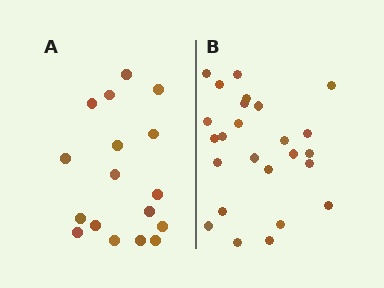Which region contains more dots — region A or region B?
Region B (the right region) has more dots.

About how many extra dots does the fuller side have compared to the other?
Region B has roughly 8 or so more dots than region A.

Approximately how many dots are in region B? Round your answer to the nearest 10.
About 20 dots. (The exact count is 25, which rounds to 20.)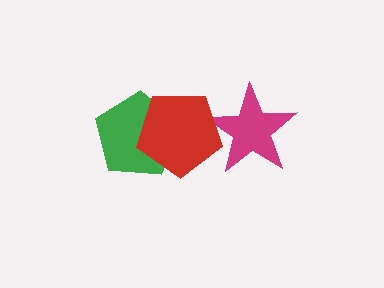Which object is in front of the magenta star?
The red pentagon is in front of the magenta star.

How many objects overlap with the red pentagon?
2 objects overlap with the red pentagon.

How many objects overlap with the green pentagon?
1 object overlaps with the green pentagon.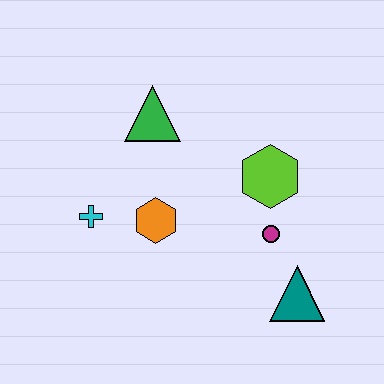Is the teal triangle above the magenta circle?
No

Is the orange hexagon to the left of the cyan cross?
No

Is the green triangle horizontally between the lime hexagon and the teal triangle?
No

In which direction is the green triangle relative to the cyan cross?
The green triangle is above the cyan cross.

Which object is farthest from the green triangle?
The teal triangle is farthest from the green triangle.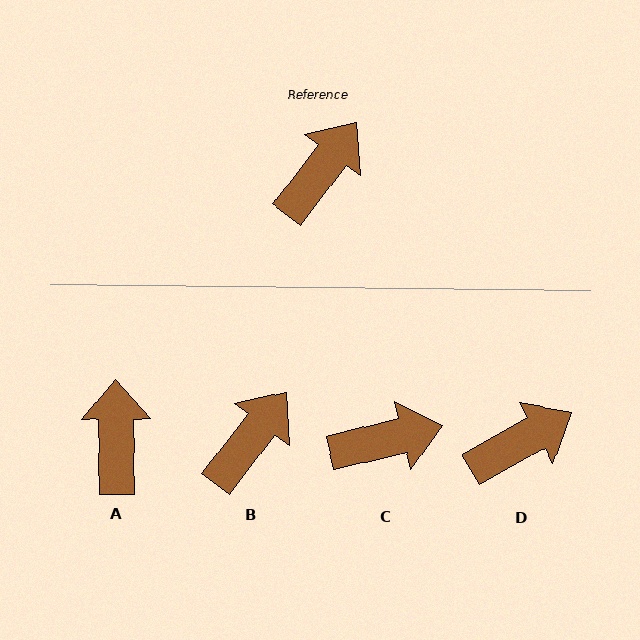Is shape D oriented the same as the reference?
No, it is off by about 23 degrees.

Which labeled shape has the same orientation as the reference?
B.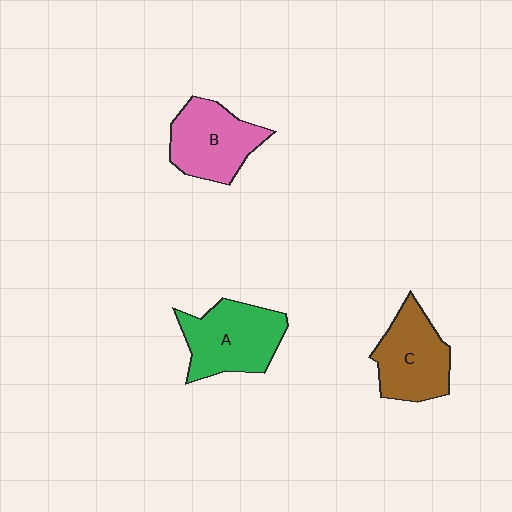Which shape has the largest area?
Shape A (green).